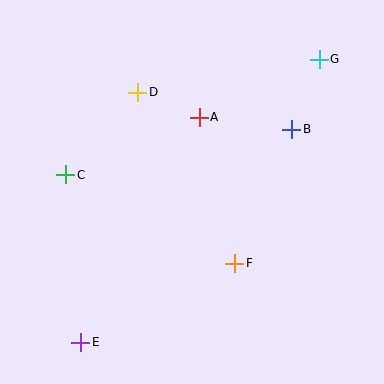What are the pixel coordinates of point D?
Point D is at (138, 92).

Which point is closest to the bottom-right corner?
Point F is closest to the bottom-right corner.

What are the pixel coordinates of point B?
Point B is at (292, 129).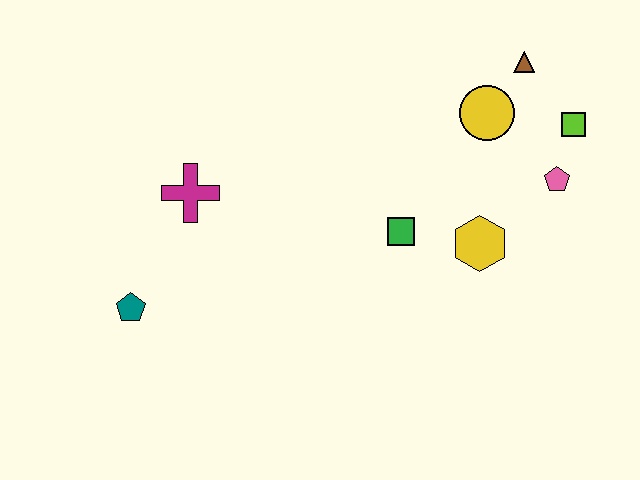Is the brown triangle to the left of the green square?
No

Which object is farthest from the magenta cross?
The lime square is farthest from the magenta cross.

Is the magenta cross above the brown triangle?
No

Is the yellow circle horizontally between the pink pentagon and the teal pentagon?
Yes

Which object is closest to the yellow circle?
The brown triangle is closest to the yellow circle.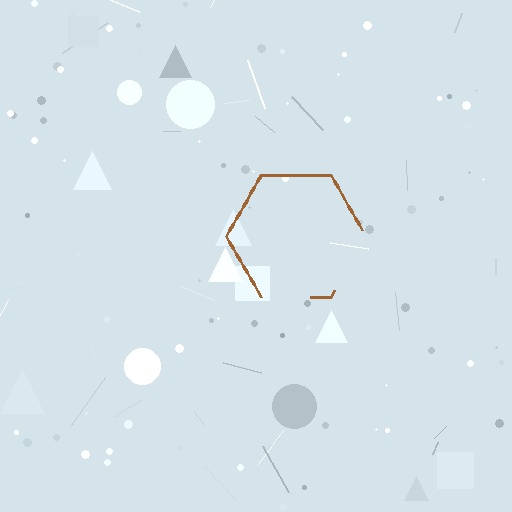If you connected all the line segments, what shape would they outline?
They would outline a hexagon.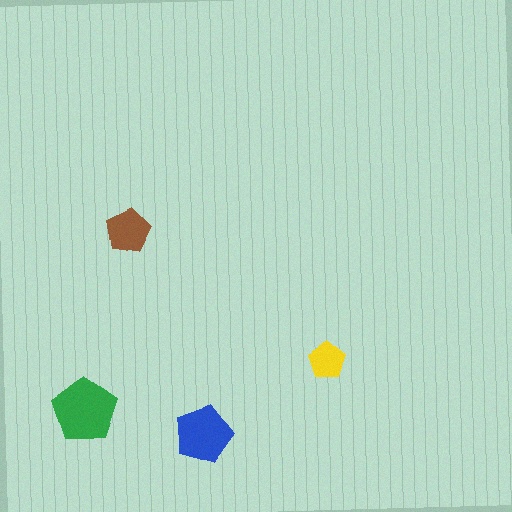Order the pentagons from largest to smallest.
the green one, the blue one, the brown one, the yellow one.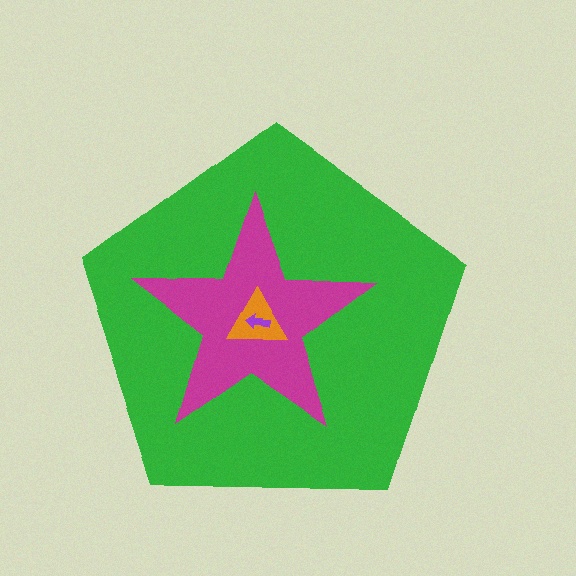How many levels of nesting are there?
4.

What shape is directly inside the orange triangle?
The purple arrow.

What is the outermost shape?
The green pentagon.